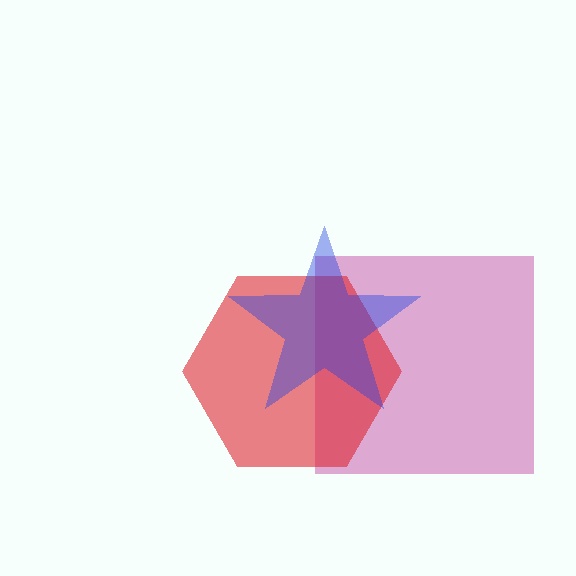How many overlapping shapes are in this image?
There are 3 overlapping shapes in the image.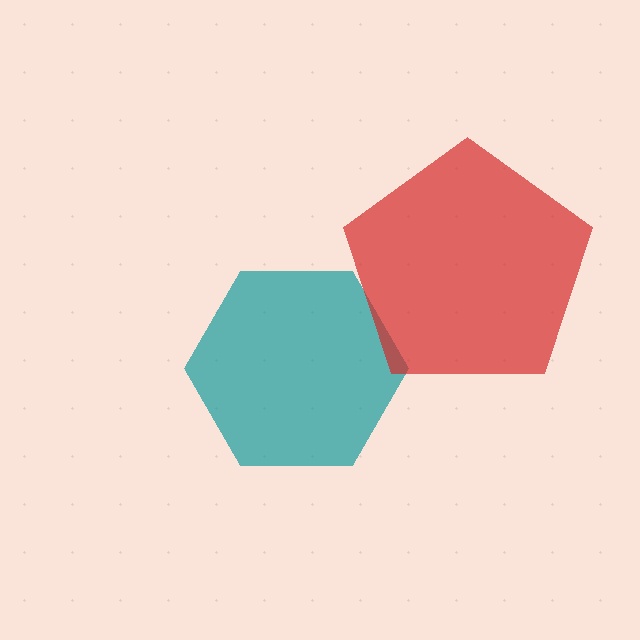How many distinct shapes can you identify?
There are 2 distinct shapes: a teal hexagon, a red pentagon.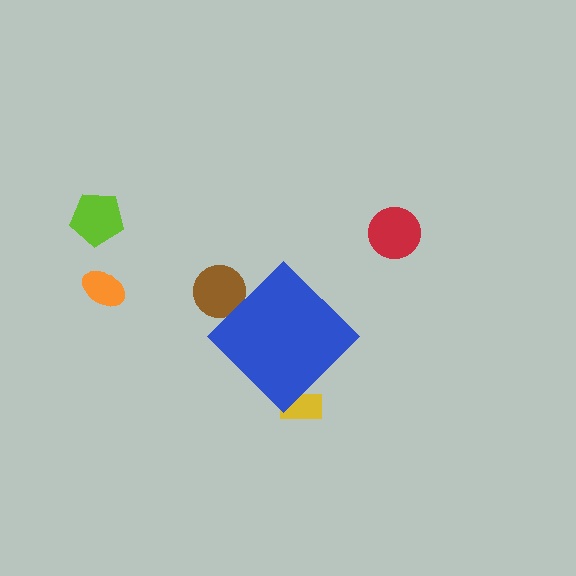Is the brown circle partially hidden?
Yes, the brown circle is partially hidden behind the blue diamond.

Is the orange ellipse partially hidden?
No, the orange ellipse is fully visible.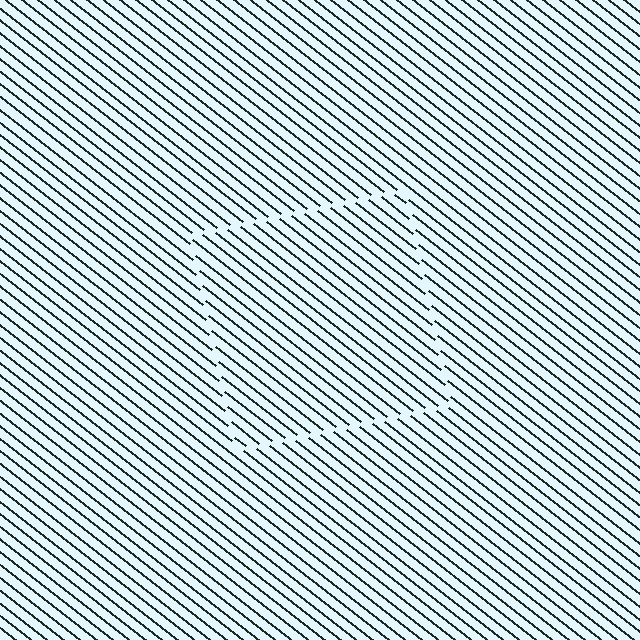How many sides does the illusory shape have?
4 sides — the line-ends trace a square.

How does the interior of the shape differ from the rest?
The interior of the shape contains the same grating, shifted by half a period — the contour is defined by the phase discontinuity where line-ends from the inner and outer gratings abut.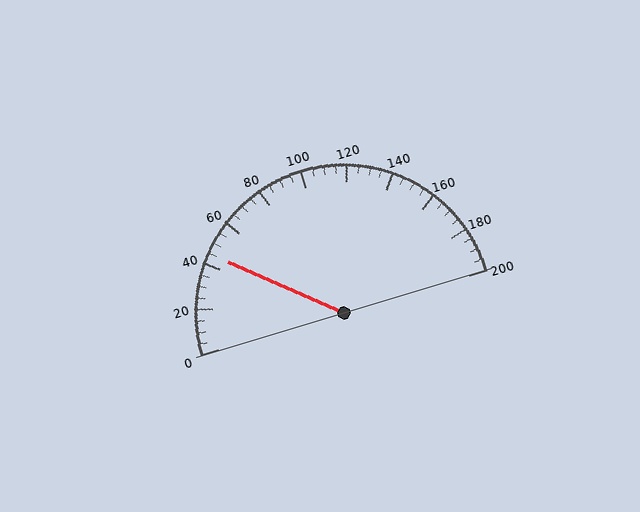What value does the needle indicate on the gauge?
The needle indicates approximately 45.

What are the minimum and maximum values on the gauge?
The gauge ranges from 0 to 200.